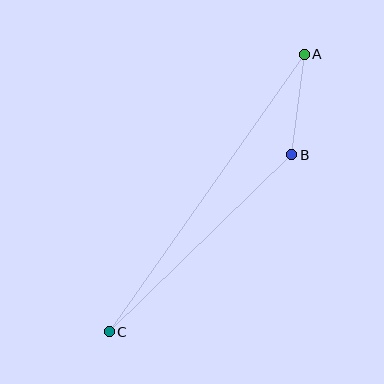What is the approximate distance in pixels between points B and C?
The distance between B and C is approximately 254 pixels.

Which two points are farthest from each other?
Points A and C are farthest from each other.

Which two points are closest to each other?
Points A and B are closest to each other.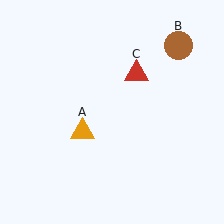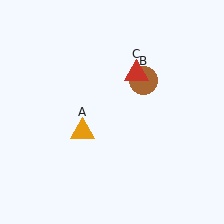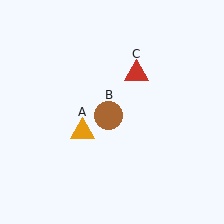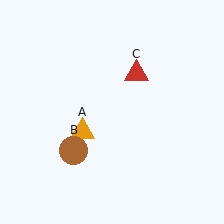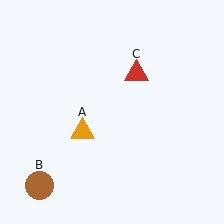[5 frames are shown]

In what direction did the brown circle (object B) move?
The brown circle (object B) moved down and to the left.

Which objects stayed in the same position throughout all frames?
Orange triangle (object A) and red triangle (object C) remained stationary.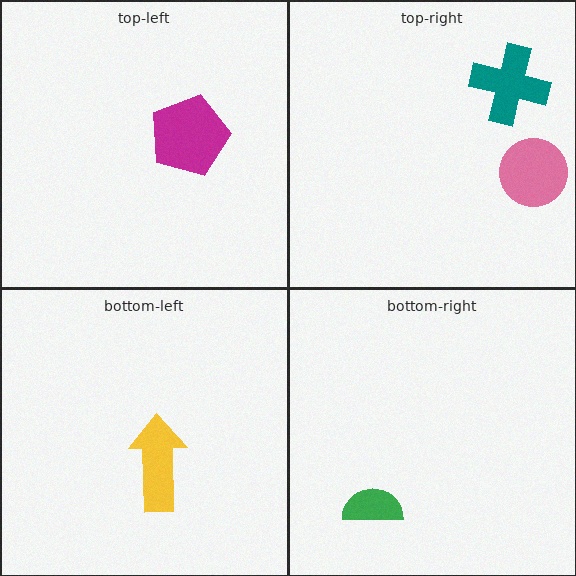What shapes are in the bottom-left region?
The yellow arrow.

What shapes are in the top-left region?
The magenta pentagon.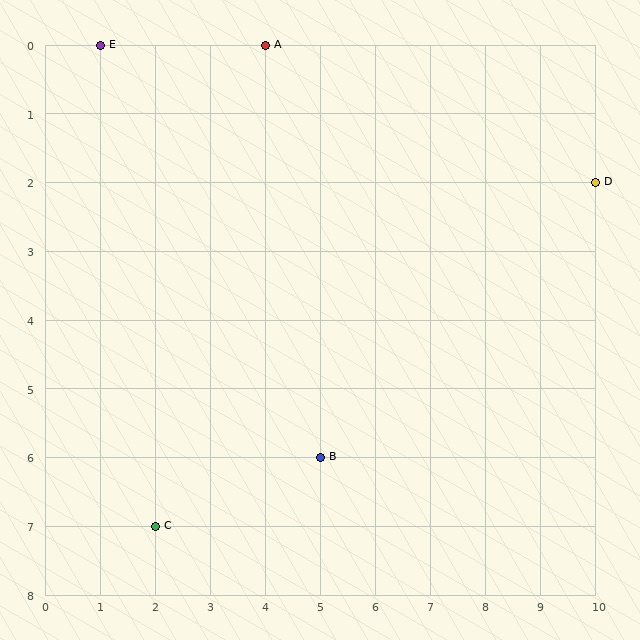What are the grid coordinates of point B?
Point B is at grid coordinates (5, 6).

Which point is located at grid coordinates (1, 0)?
Point E is at (1, 0).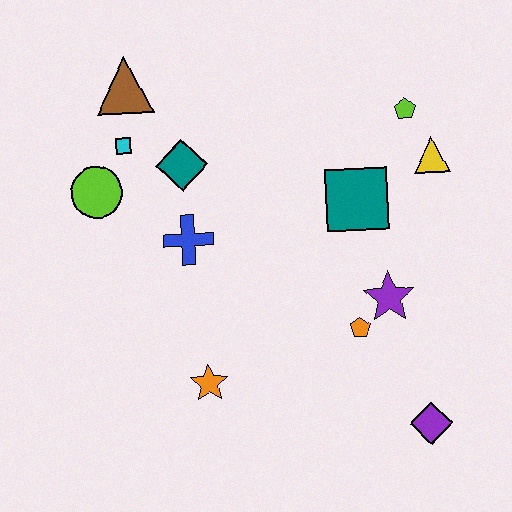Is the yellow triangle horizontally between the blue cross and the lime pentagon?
No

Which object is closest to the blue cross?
The teal diamond is closest to the blue cross.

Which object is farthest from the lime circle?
The purple diamond is farthest from the lime circle.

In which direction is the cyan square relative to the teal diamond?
The cyan square is to the left of the teal diamond.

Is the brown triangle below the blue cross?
No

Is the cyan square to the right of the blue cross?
No